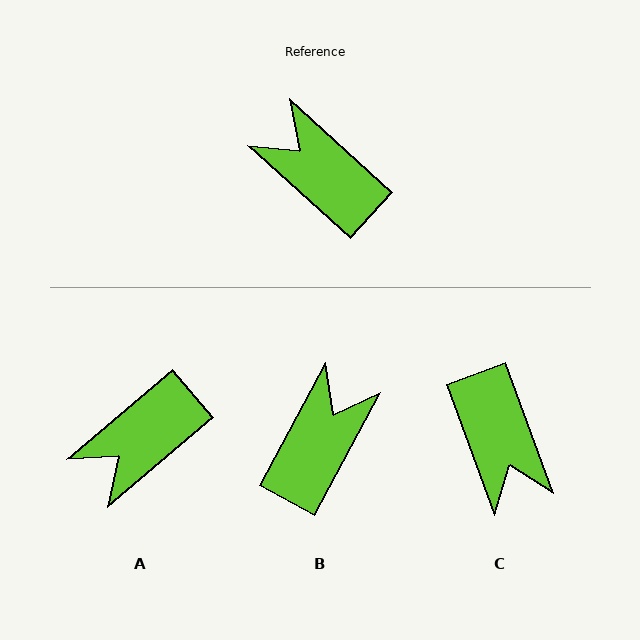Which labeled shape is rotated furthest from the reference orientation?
C, about 152 degrees away.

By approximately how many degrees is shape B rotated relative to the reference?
Approximately 77 degrees clockwise.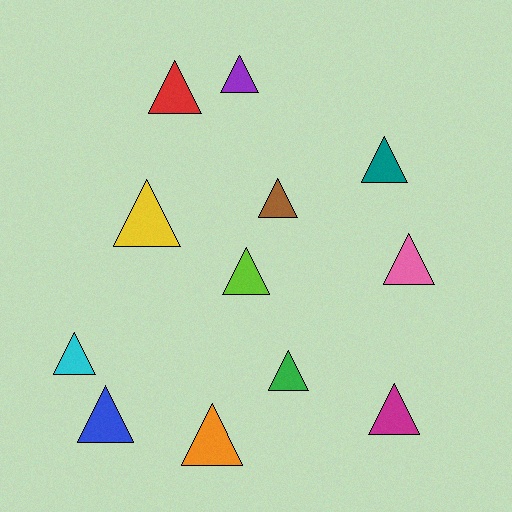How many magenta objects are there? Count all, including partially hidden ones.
There is 1 magenta object.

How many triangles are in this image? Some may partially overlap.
There are 12 triangles.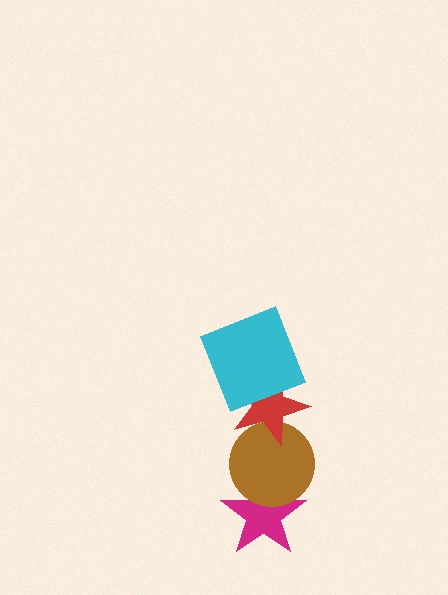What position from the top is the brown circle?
The brown circle is 3rd from the top.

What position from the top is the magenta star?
The magenta star is 4th from the top.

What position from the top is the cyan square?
The cyan square is 1st from the top.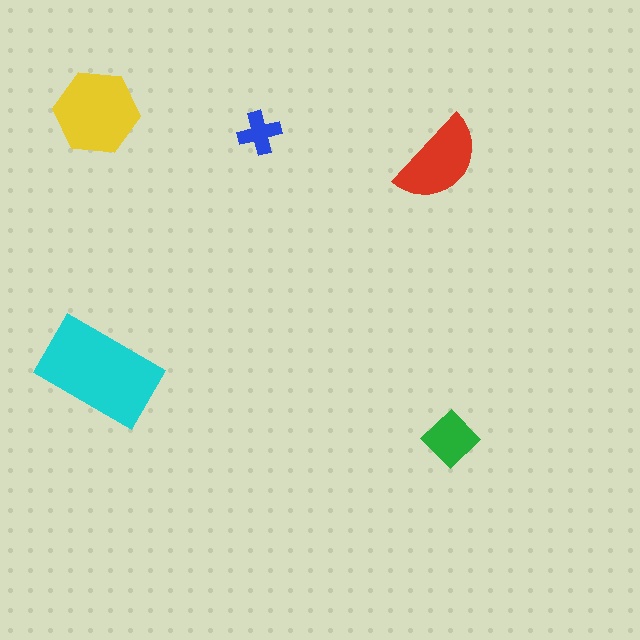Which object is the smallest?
The blue cross.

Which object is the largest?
The cyan rectangle.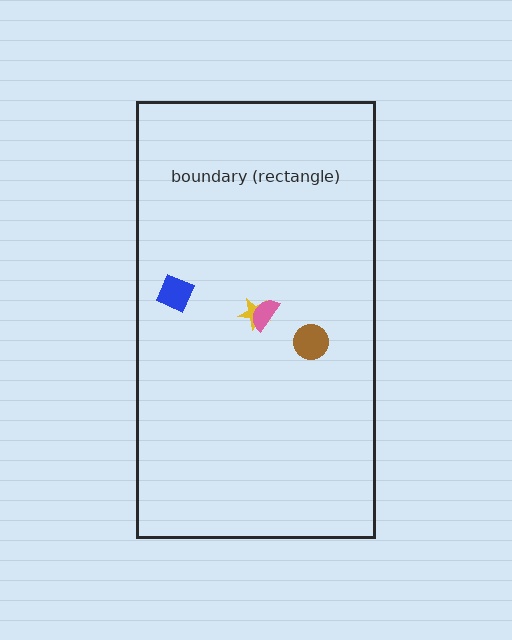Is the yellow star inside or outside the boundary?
Inside.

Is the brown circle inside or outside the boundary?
Inside.